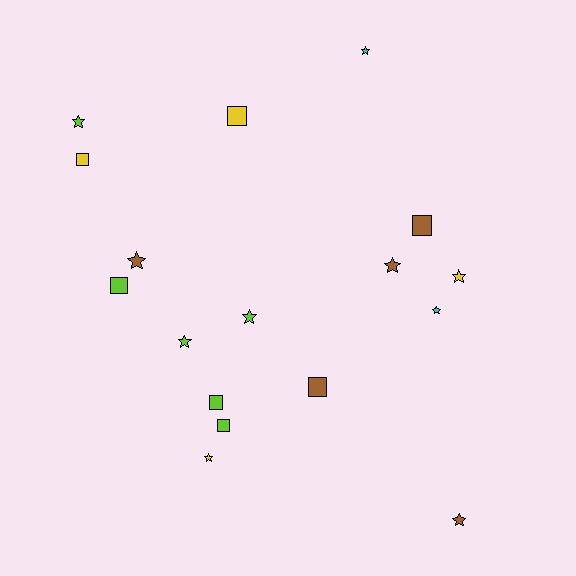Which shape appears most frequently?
Star, with 10 objects.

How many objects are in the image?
There are 17 objects.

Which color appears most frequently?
Lime, with 6 objects.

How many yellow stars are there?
There are 2 yellow stars.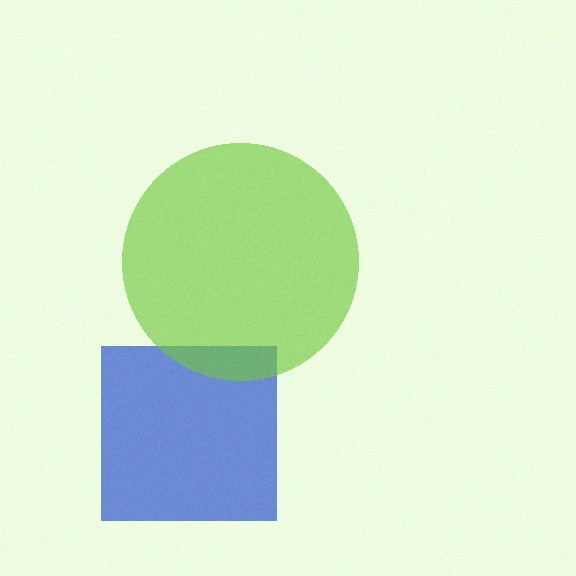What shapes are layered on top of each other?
The layered shapes are: a blue square, a lime circle.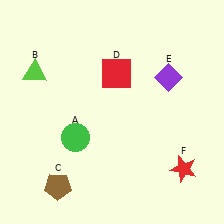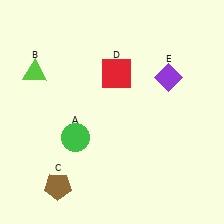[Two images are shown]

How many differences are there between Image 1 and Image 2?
There is 1 difference between the two images.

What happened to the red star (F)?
The red star (F) was removed in Image 2. It was in the bottom-right area of Image 1.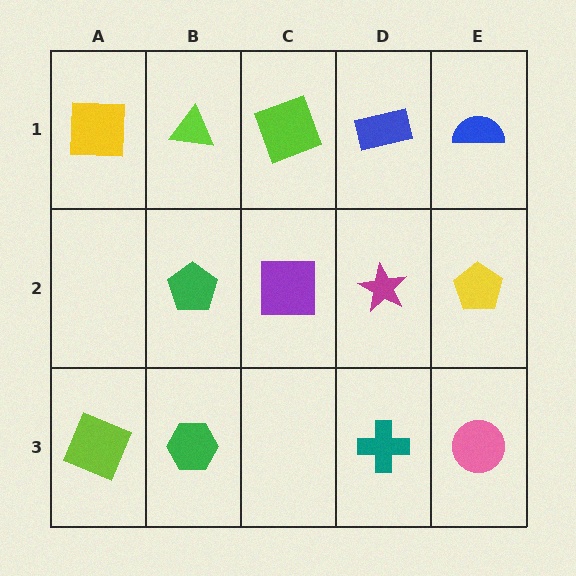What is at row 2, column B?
A green pentagon.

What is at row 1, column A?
A yellow square.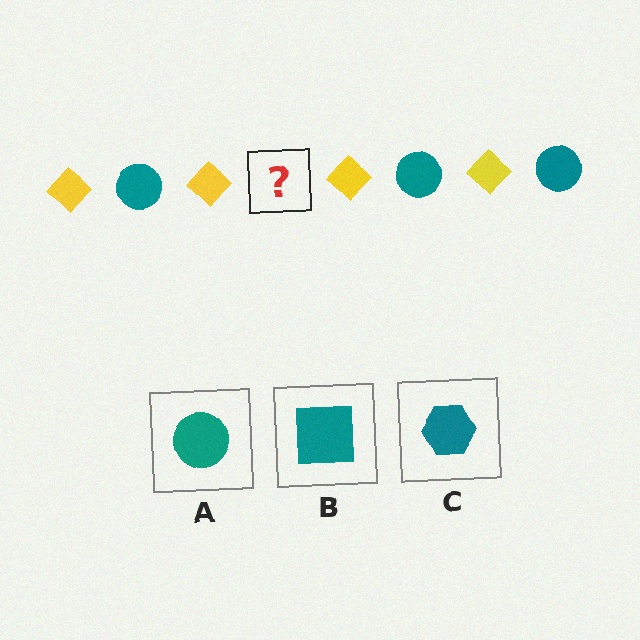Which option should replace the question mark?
Option A.